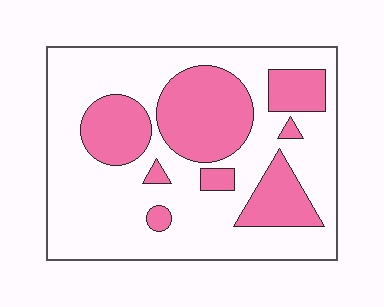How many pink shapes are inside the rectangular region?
8.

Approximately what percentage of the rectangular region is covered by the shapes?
Approximately 30%.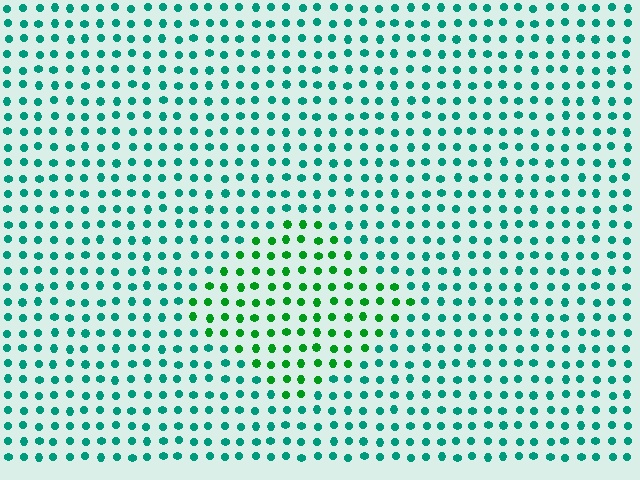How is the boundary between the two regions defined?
The boundary is defined purely by a slight shift in hue (about 39 degrees). Spacing, size, and orientation are identical on both sides.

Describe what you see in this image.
The image is filled with small teal elements in a uniform arrangement. A diamond-shaped region is visible where the elements are tinted to a slightly different hue, forming a subtle color boundary.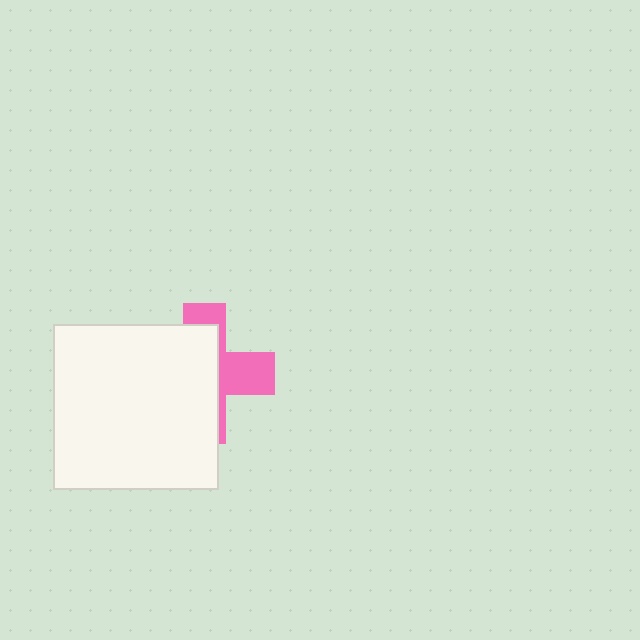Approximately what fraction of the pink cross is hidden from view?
Roughly 63% of the pink cross is hidden behind the white square.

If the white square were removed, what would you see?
You would see the complete pink cross.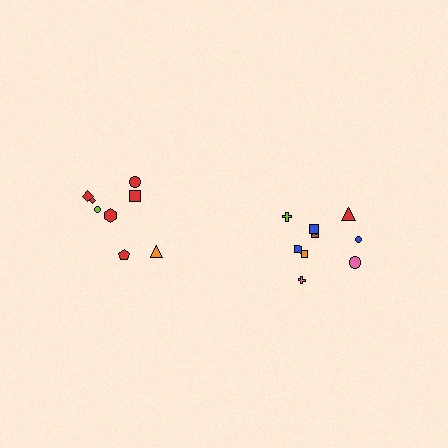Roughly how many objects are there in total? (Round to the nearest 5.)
Roughly 20 objects in total.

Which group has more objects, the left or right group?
The right group.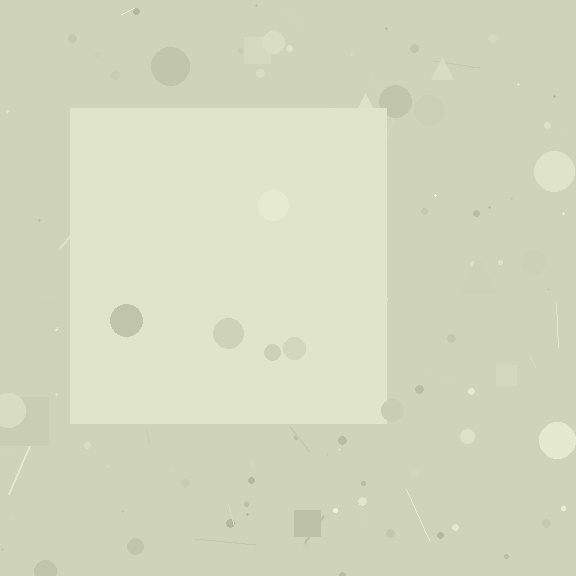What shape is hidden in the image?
A square is hidden in the image.